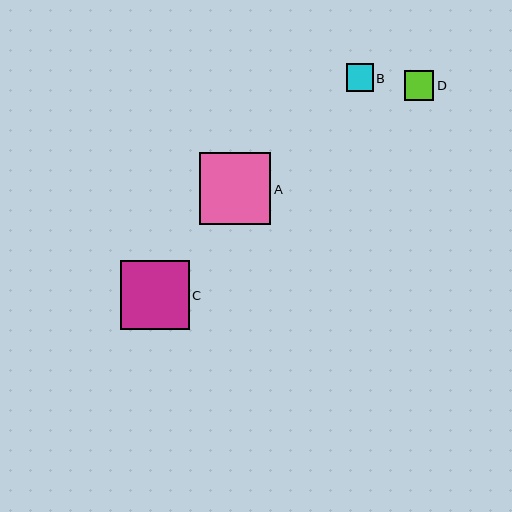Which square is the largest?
Square A is the largest with a size of approximately 72 pixels.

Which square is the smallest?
Square B is the smallest with a size of approximately 27 pixels.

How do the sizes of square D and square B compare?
Square D and square B are approximately the same size.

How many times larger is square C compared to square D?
Square C is approximately 2.3 times the size of square D.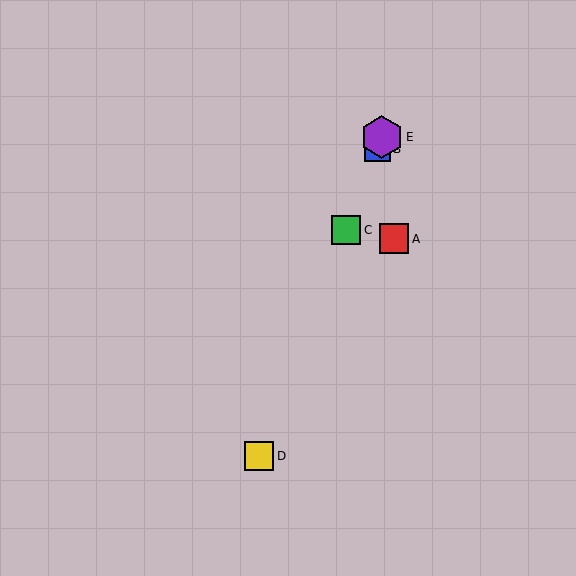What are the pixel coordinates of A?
Object A is at (394, 239).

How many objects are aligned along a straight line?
4 objects (B, C, D, E) are aligned along a straight line.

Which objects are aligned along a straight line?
Objects B, C, D, E are aligned along a straight line.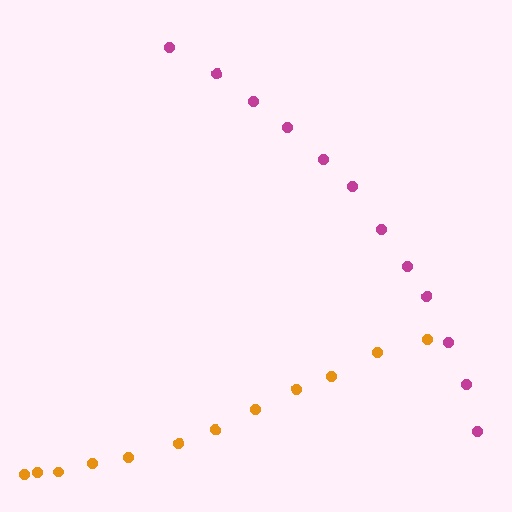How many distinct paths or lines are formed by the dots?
There are 2 distinct paths.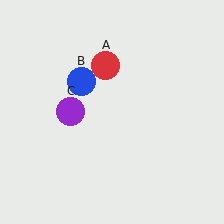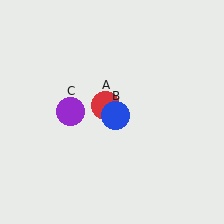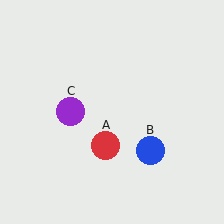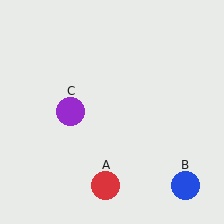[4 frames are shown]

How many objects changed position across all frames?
2 objects changed position: red circle (object A), blue circle (object B).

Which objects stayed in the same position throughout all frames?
Purple circle (object C) remained stationary.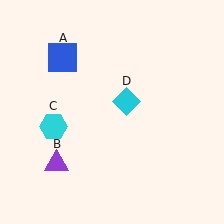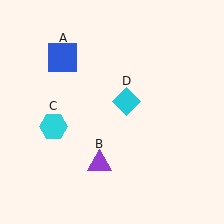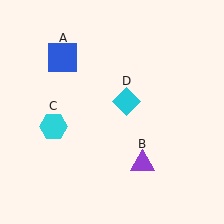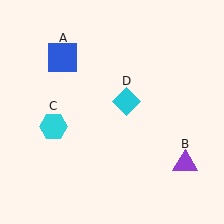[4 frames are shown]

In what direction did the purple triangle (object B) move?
The purple triangle (object B) moved right.